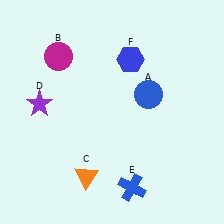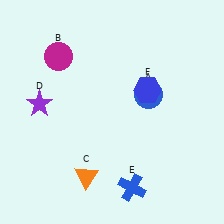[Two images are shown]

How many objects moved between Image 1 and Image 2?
1 object moved between the two images.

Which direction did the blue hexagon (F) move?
The blue hexagon (F) moved down.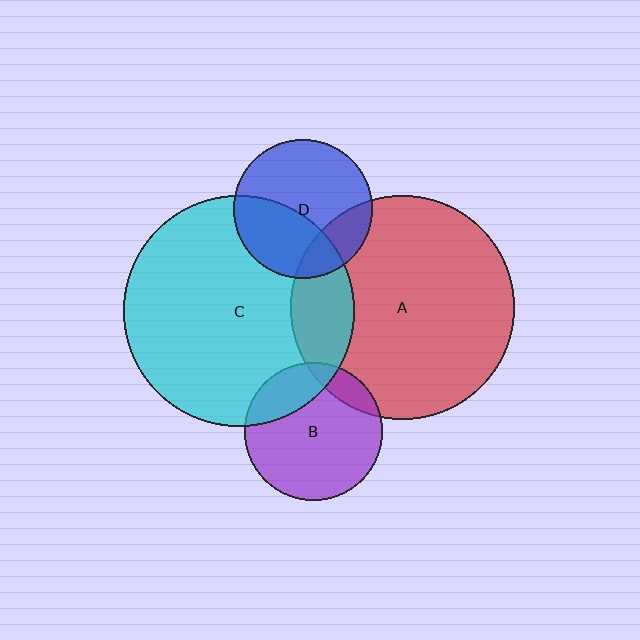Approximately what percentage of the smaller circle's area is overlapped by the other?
Approximately 20%.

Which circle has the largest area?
Circle C (cyan).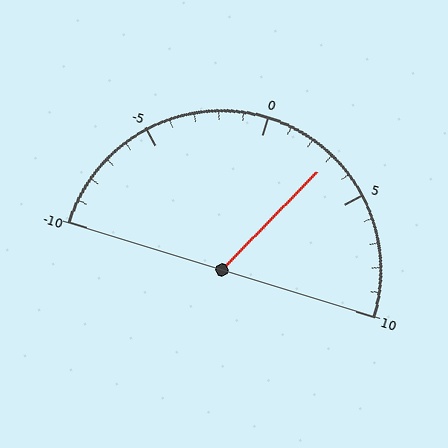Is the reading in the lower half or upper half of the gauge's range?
The reading is in the upper half of the range (-10 to 10).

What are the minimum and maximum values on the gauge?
The gauge ranges from -10 to 10.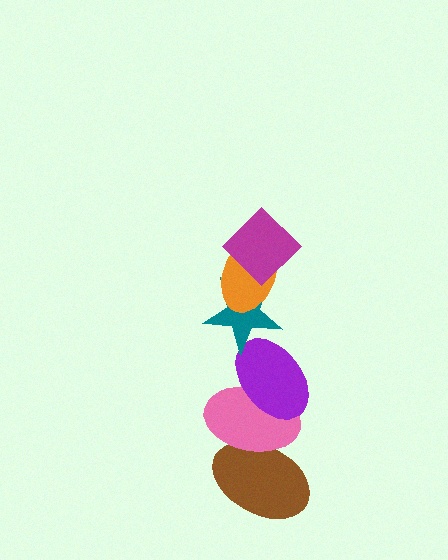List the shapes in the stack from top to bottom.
From top to bottom: the magenta diamond, the orange ellipse, the teal star, the purple ellipse, the pink ellipse, the brown ellipse.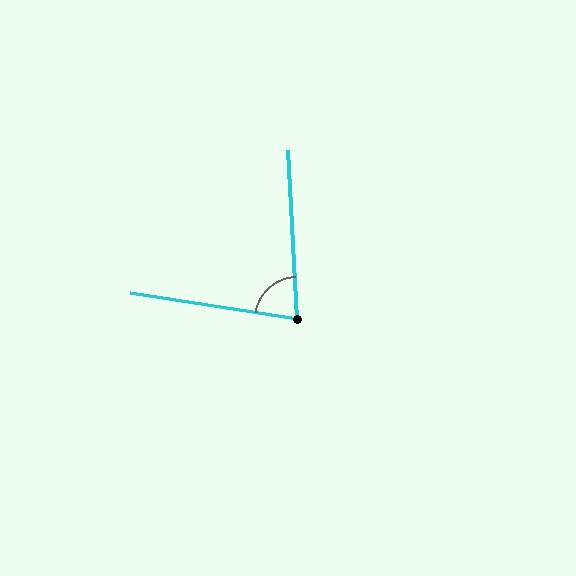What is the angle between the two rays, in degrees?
Approximately 78 degrees.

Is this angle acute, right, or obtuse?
It is acute.